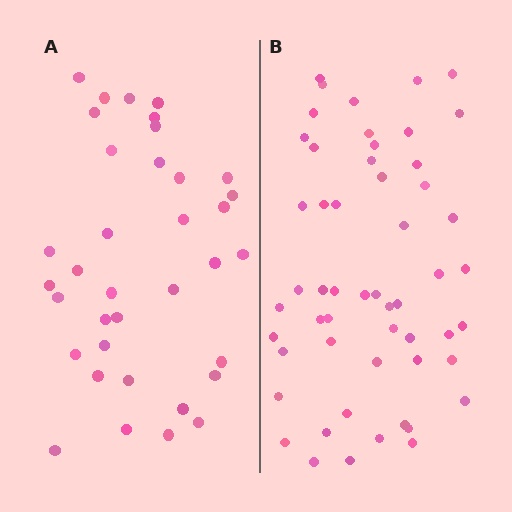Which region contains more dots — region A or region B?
Region B (the right region) has more dots.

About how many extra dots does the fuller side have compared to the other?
Region B has approximately 20 more dots than region A.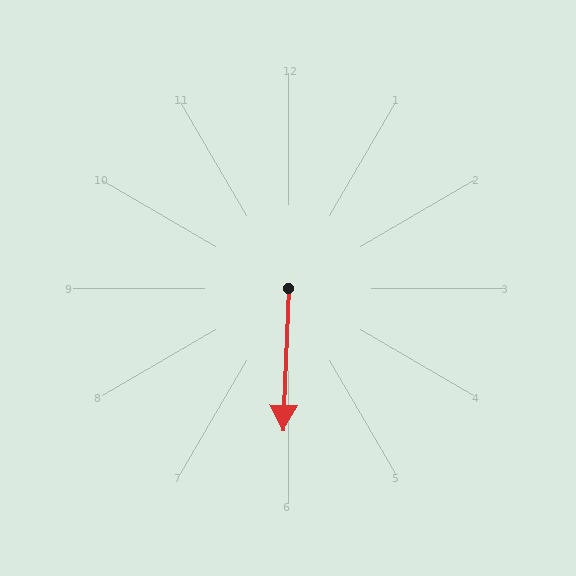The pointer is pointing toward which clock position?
Roughly 6 o'clock.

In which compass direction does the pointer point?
South.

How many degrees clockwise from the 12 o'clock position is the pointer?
Approximately 182 degrees.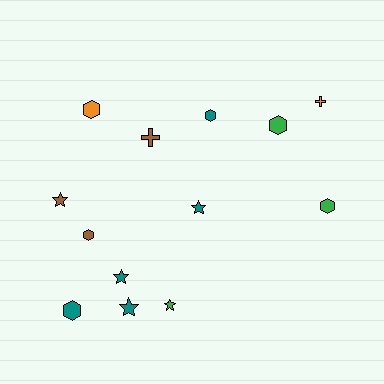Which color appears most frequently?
Teal, with 5 objects.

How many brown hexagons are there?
There is 1 brown hexagon.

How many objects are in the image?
There are 13 objects.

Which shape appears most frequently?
Hexagon, with 6 objects.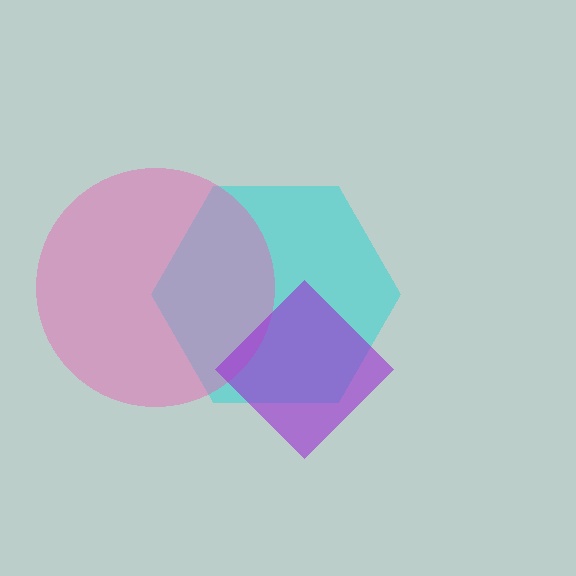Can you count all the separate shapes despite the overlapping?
Yes, there are 3 separate shapes.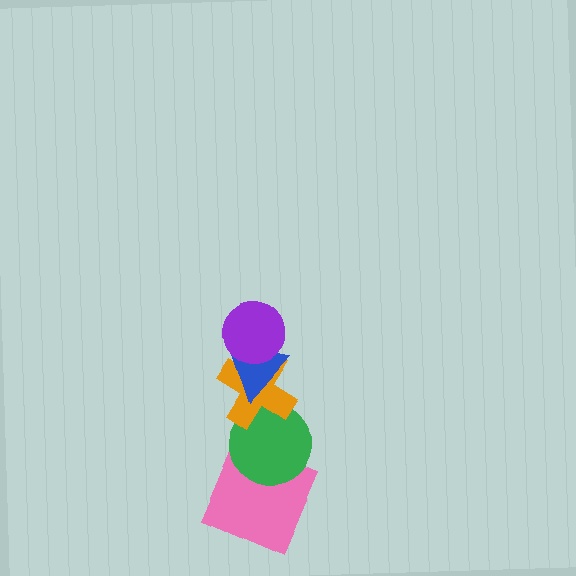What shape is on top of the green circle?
The orange cross is on top of the green circle.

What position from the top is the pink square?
The pink square is 5th from the top.